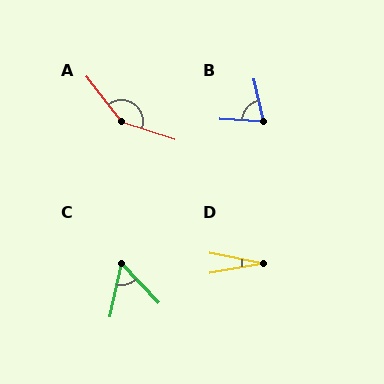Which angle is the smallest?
D, at approximately 21 degrees.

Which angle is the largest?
A, at approximately 145 degrees.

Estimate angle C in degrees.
Approximately 55 degrees.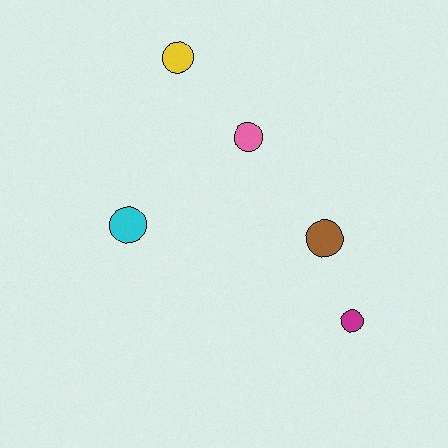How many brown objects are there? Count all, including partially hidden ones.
There is 1 brown object.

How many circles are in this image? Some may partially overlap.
There are 5 circles.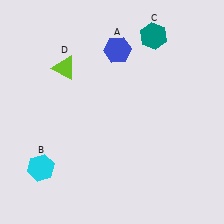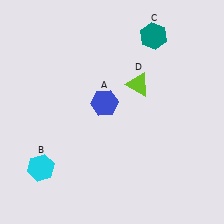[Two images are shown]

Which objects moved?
The objects that moved are: the blue hexagon (A), the lime triangle (D).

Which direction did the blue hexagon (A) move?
The blue hexagon (A) moved down.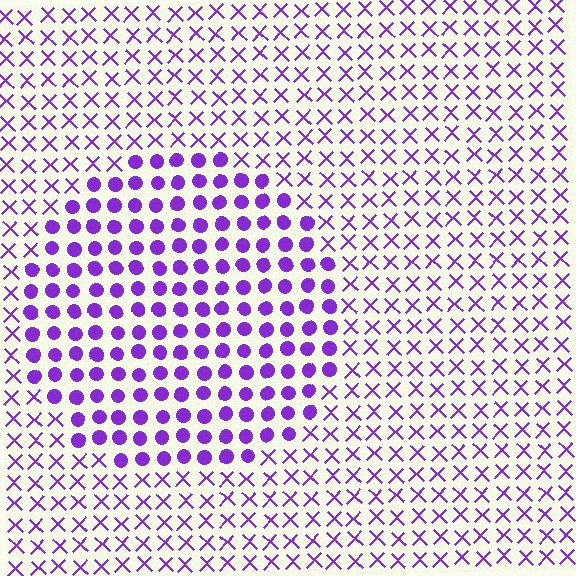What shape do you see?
I see a circle.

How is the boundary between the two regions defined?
The boundary is defined by a change in element shape: circles inside vs. X marks outside. All elements share the same color and spacing.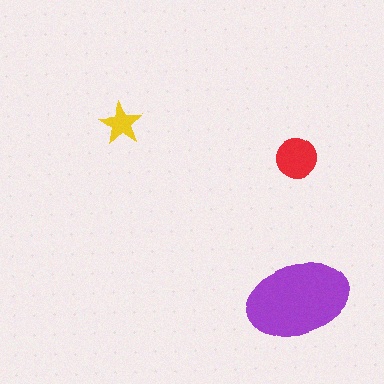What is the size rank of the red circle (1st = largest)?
2nd.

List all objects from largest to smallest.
The purple ellipse, the red circle, the yellow star.